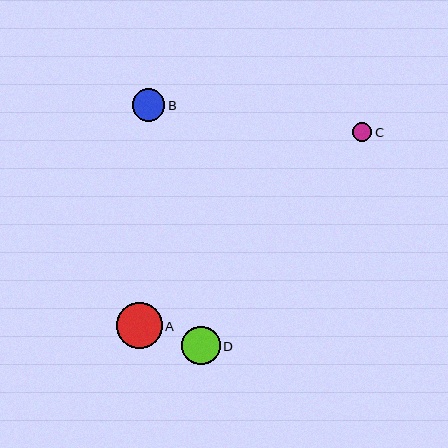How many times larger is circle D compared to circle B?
Circle D is approximately 1.2 times the size of circle B.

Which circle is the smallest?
Circle C is the smallest with a size of approximately 19 pixels.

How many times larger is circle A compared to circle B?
Circle A is approximately 1.4 times the size of circle B.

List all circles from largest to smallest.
From largest to smallest: A, D, B, C.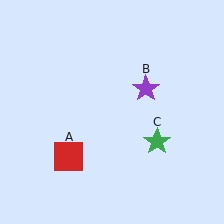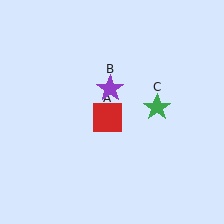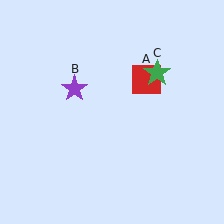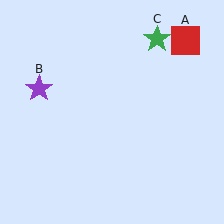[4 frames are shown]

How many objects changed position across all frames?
3 objects changed position: red square (object A), purple star (object B), green star (object C).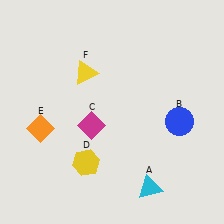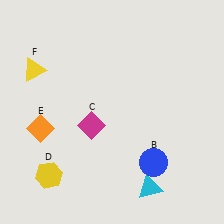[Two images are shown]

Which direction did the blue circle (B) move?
The blue circle (B) moved down.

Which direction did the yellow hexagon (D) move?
The yellow hexagon (D) moved left.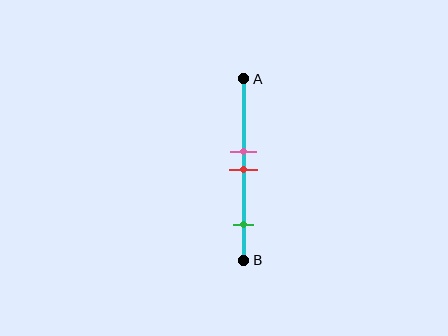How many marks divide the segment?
There are 3 marks dividing the segment.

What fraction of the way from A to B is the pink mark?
The pink mark is approximately 40% (0.4) of the way from A to B.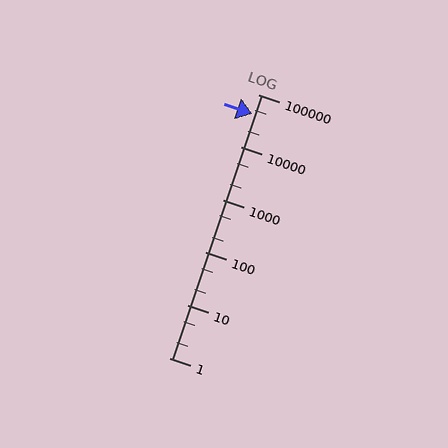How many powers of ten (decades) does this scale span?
The scale spans 5 decades, from 1 to 100000.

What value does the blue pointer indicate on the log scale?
The pointer indicates approximately 42000.